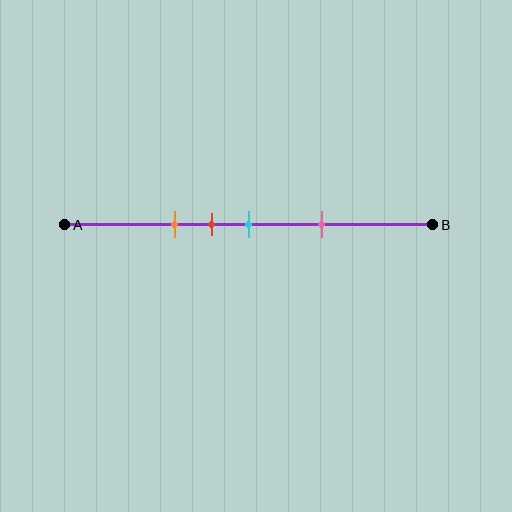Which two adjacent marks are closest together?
The red and cyan marks are the closest adjacent pair.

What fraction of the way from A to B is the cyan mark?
The cyan mark is approximately 50% (0.5) of the way from A to B.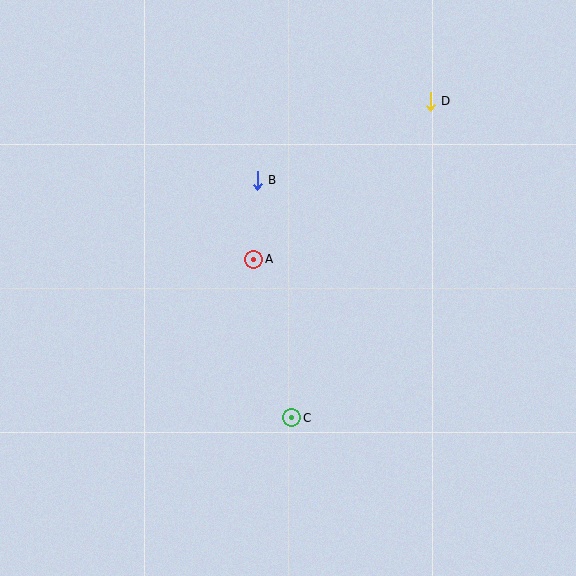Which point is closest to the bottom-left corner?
Point C is closest to the bottom-left corner.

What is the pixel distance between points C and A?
The distance between C and A is 163 pixels.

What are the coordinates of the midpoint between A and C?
The midpoint between A and C is at (273, 339).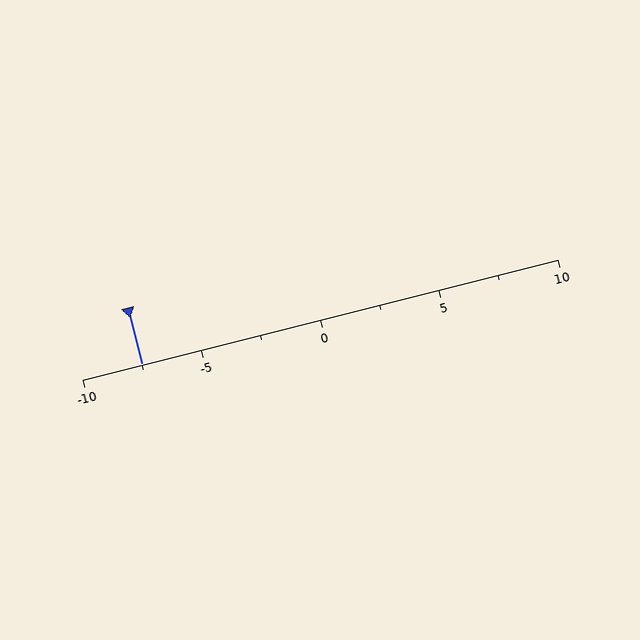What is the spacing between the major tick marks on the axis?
The major ticks are spaced 5 apart.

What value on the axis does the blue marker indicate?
The marker indicates approximately -7.5.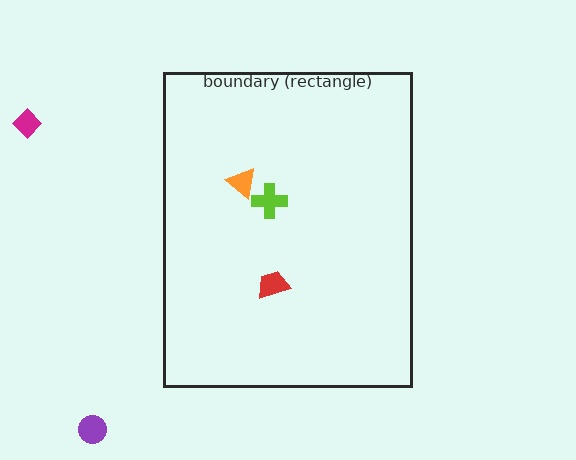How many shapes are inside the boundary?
3 inside, 2 outside.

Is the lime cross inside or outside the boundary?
Inside.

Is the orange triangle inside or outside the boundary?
Inside.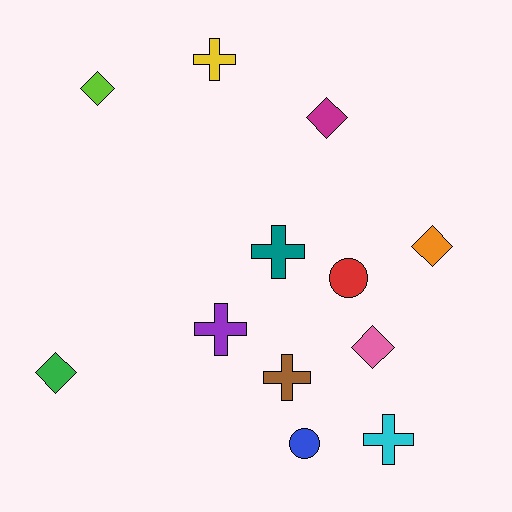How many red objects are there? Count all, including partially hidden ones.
There is 1 red object.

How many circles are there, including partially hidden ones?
There are 2 circles.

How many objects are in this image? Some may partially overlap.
There are 12 objects.